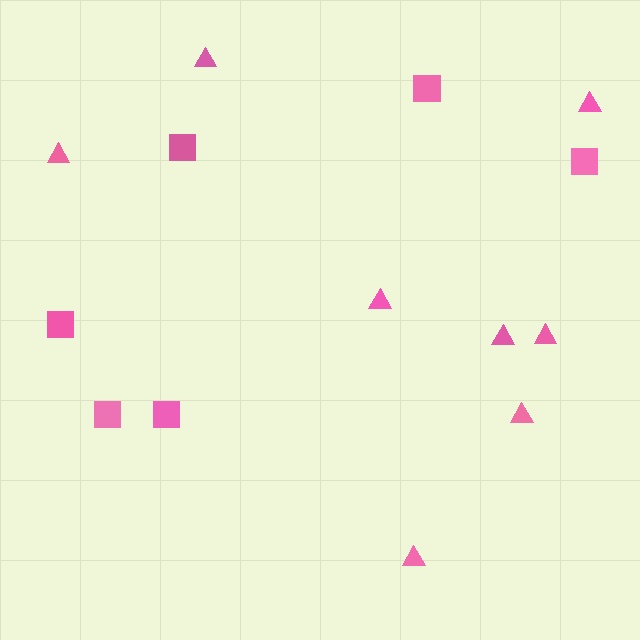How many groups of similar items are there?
There are 2 groups: one group of squares (6) and one group of triangles (8).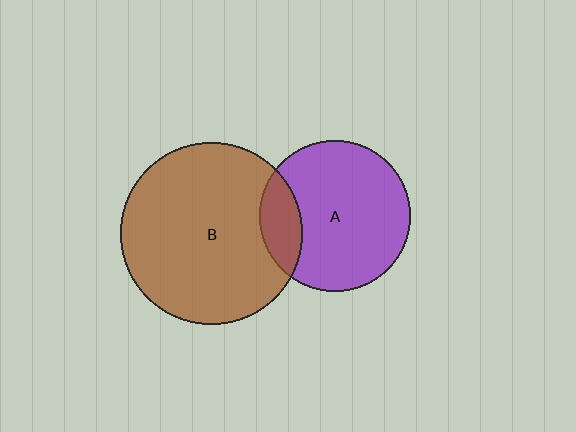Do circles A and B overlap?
Yes.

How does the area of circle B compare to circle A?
Approximately 1.5 times.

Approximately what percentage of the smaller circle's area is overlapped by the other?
Approximately 20%.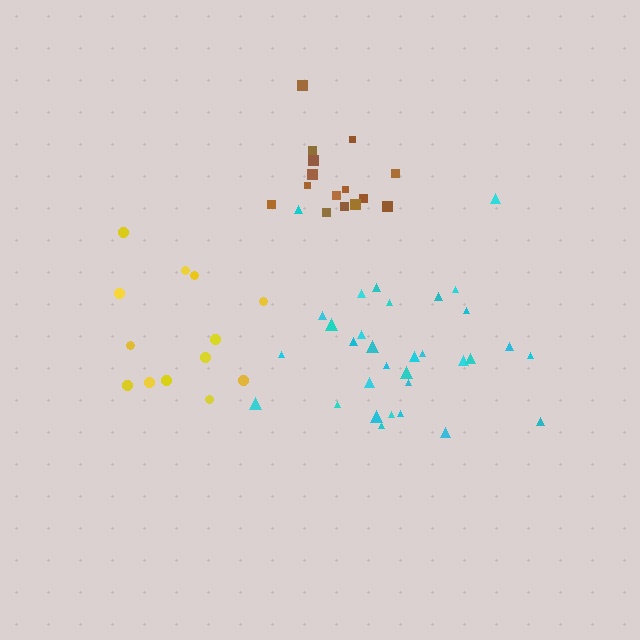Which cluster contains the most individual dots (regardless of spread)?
Cyan (32).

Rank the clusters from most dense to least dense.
brown, yellow, cyan.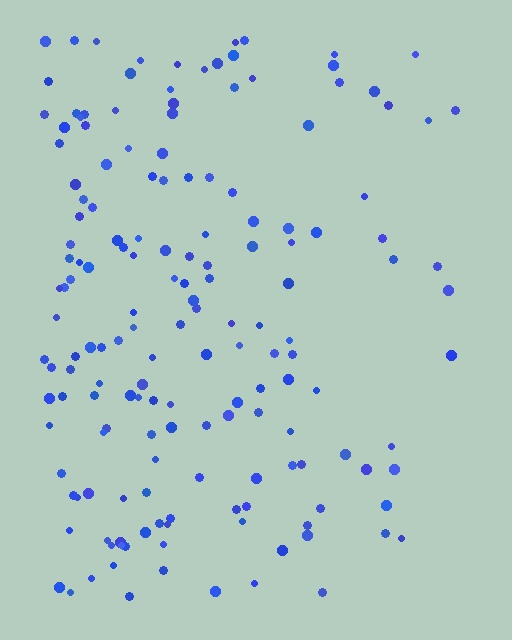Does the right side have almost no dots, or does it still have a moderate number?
Still a moderate number, just noticeably fewer than the left.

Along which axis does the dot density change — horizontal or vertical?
Horizontal.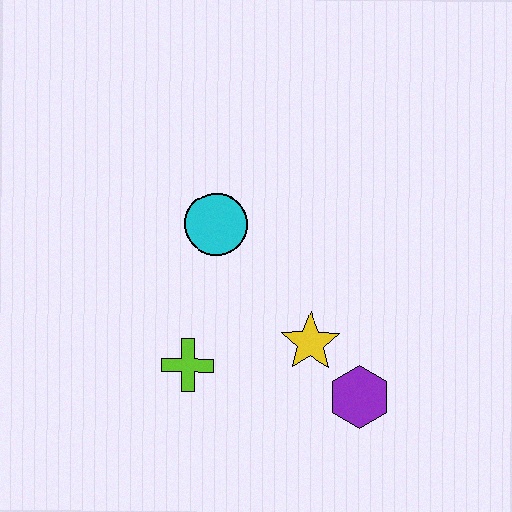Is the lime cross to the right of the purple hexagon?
No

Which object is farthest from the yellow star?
The cyan circle is farthest from the yellow star.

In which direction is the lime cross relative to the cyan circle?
The lime cross is below the cyan circle.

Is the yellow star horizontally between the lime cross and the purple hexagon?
Yes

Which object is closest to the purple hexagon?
The yellow star is closest to the purple hexagon.